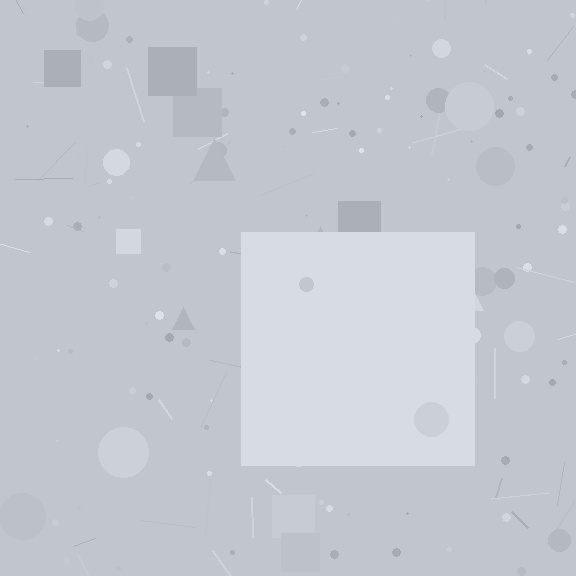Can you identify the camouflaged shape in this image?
The camouflaged shape is a square.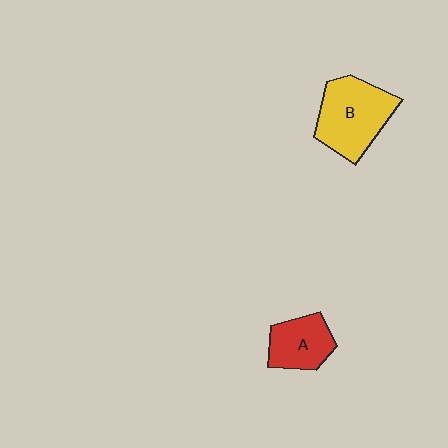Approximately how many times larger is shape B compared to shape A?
Approximately 1.6 times.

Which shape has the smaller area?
Shape A (red).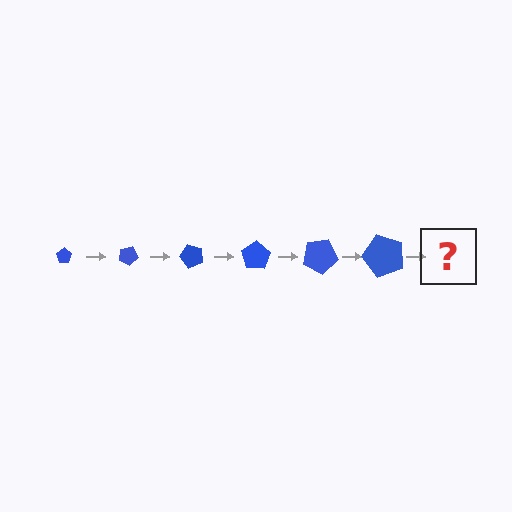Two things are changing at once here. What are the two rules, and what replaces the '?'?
The two rules are that the pentagon grows larger each step and it rotates 25 degrees each step. The '?' should be a pentagon, larger than the previous one and rotated 150 degrees from the start.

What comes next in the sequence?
The next element should be a pentagon, larger than the previous one and rotated 150 degrees from the start.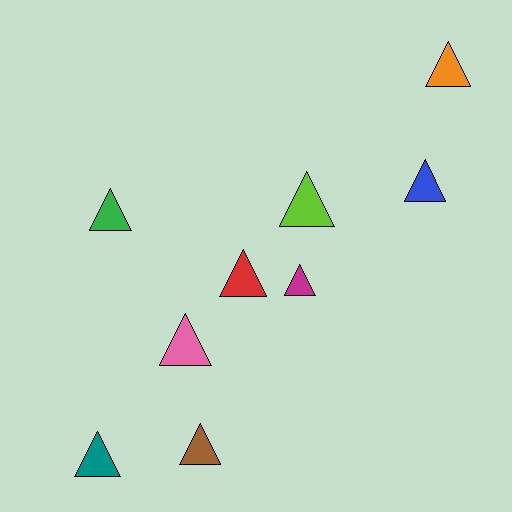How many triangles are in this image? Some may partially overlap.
There are 9 triangles.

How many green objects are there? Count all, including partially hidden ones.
There is 1 green object.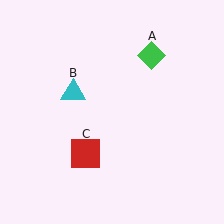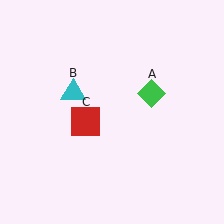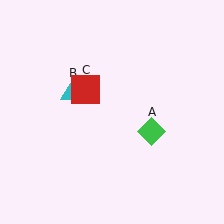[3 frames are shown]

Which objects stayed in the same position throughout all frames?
Cyan triangle (object B) remained stationary.